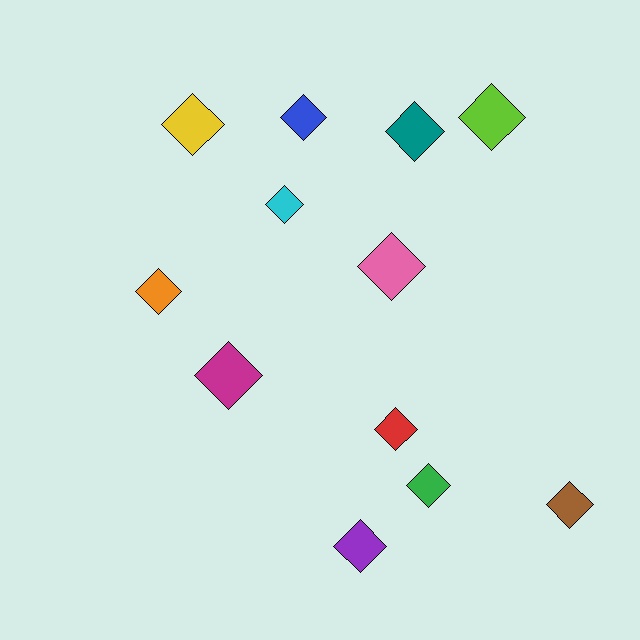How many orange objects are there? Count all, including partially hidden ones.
There is 1 orange object.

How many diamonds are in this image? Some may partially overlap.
There are 12 diamonds.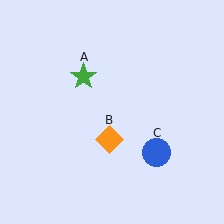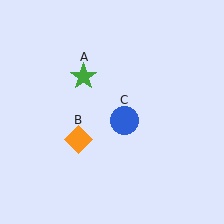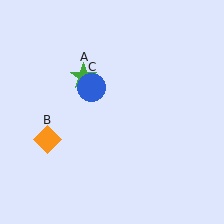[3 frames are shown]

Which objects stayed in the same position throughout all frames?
Green star (object A) remained stationary.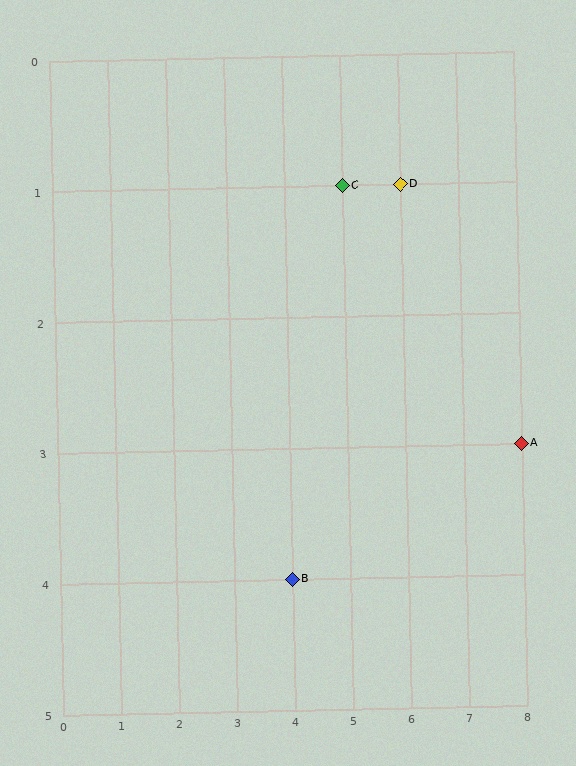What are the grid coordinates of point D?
Point D is at grid coordinates (6, 1).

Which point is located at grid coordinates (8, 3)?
Point A is at (8, 3).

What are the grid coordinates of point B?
Point B is at grid coordinates (4, 4).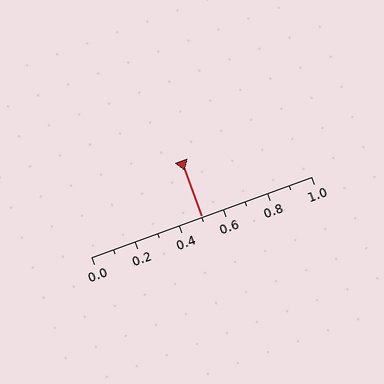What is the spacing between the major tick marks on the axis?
The major ticks are spaced 0.2 apart.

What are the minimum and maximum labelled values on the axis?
The axis runs from 0.0 to 1.0.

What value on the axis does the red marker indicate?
The marker indicates approximately 0.5.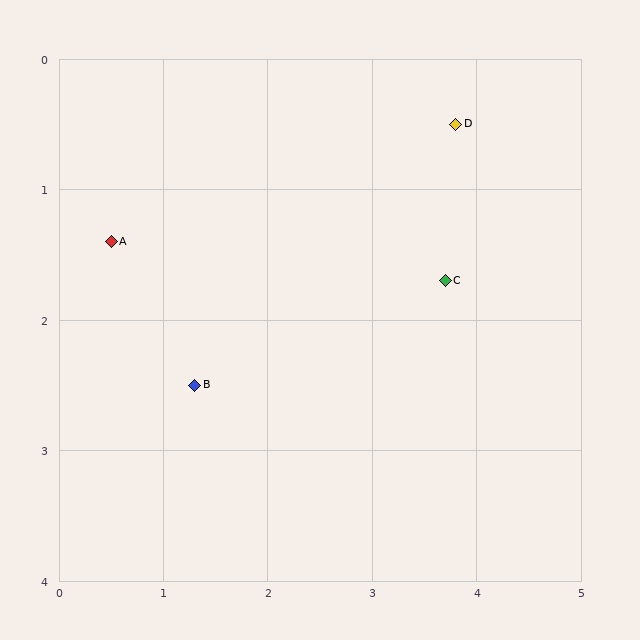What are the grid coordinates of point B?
Point B is at approximately (1.3, 2.5).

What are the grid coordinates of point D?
Point D is at approximately (3.8, 0.5).